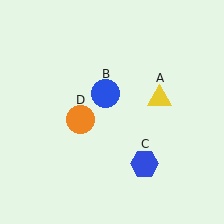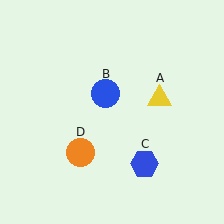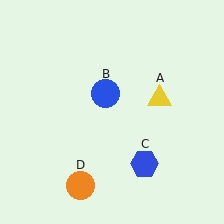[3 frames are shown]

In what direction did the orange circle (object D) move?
The orange circle (object D) moved down.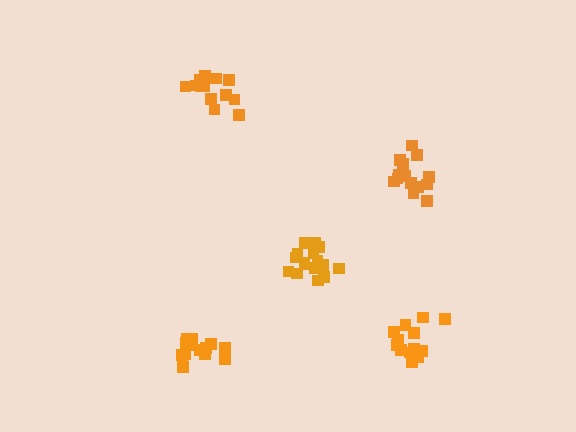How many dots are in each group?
Group 1: 14 dots, Group 2: 15 dots, Group 3: 14 dots, Group 4: 17 dots, Group 5: 14 dots (74 total).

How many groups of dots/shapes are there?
There are 5 groups.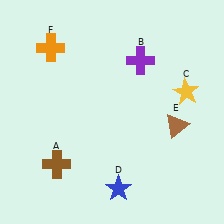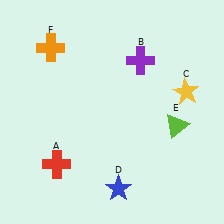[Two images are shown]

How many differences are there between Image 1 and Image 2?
There are 2 differences between the two images.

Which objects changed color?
A changed from brown to red. E changed from brown to lime.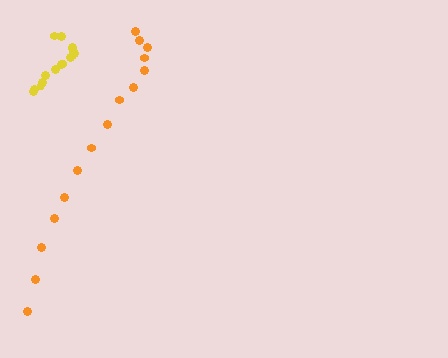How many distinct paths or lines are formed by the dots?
There are 2 distinct paths.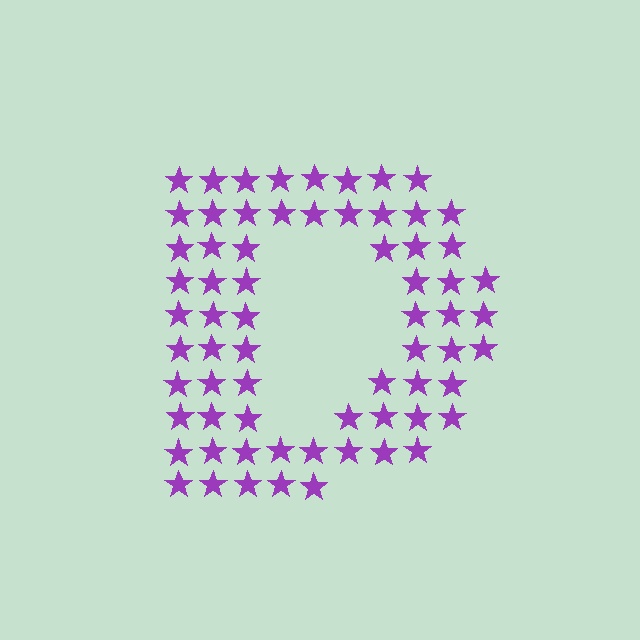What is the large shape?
The large shape is the letter D.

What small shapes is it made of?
It is made of small stars.